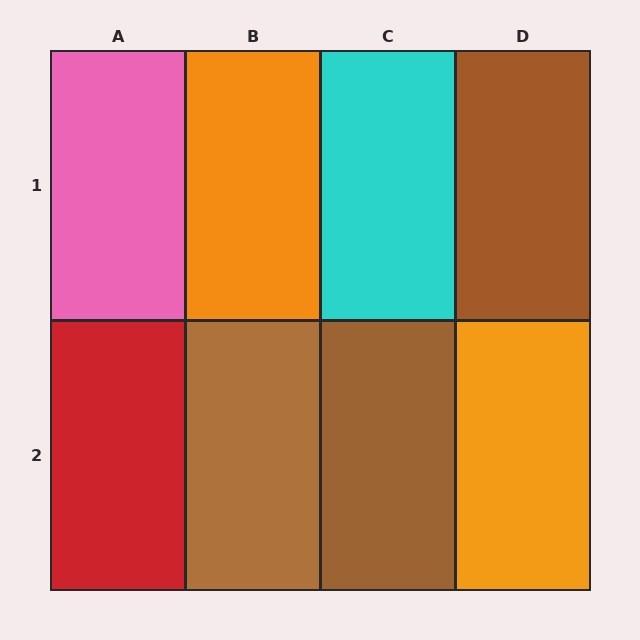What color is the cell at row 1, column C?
Cyan.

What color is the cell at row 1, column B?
Orange.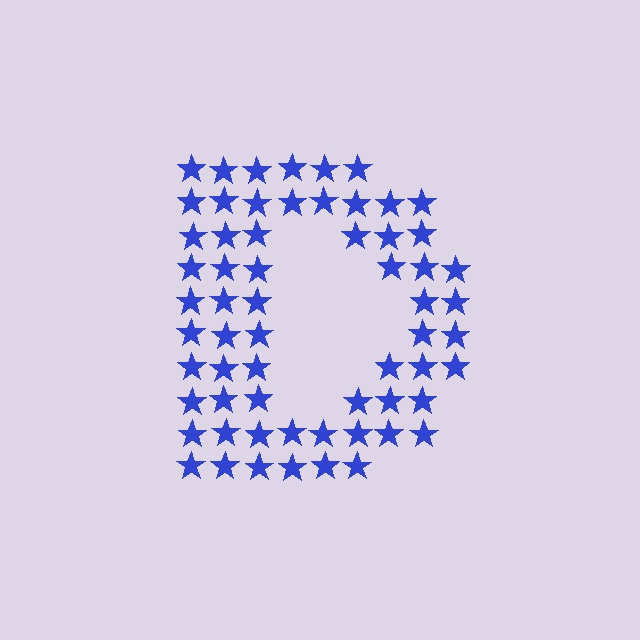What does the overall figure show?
The overall figure shows the letter D.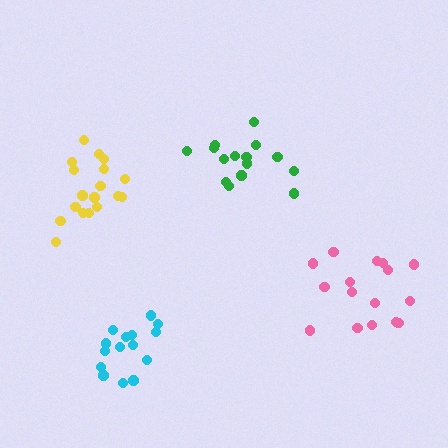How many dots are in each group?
Group 1: 18 dots, Group 2: 15 dots, Group 3: 15 dots, Group 4: 16 dots (64 total).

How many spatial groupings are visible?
There are 4 spatial groupings.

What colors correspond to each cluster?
The clusters are colored: yellow, green, cyan, pink.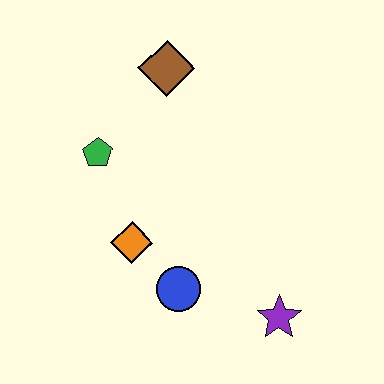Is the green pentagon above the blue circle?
Yes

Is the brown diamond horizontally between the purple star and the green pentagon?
Yes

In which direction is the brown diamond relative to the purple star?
The brown diamond is above the purple star.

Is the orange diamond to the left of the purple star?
Yes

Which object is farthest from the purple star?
The brown diamond is farthest from the purple star.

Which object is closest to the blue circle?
The orange diamond is closest to the blue circle.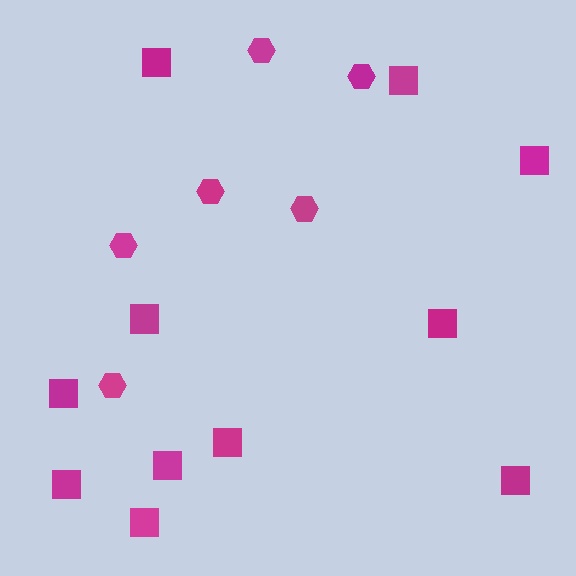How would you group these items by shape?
There are 2 groups: one group of hexagons (6) and one group of squares (11).